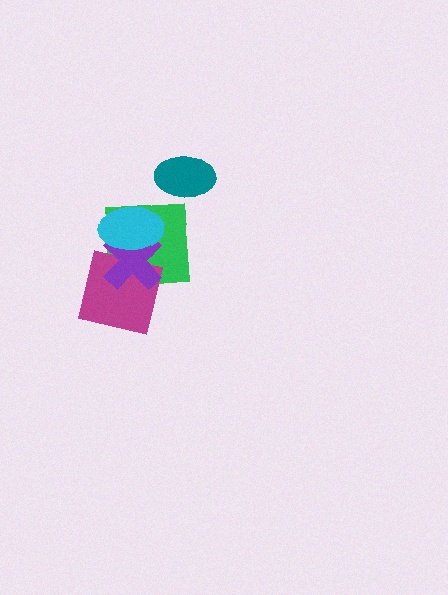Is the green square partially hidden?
Yes, it is partially covered by another shape.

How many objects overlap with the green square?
3 objects overlap with the green square.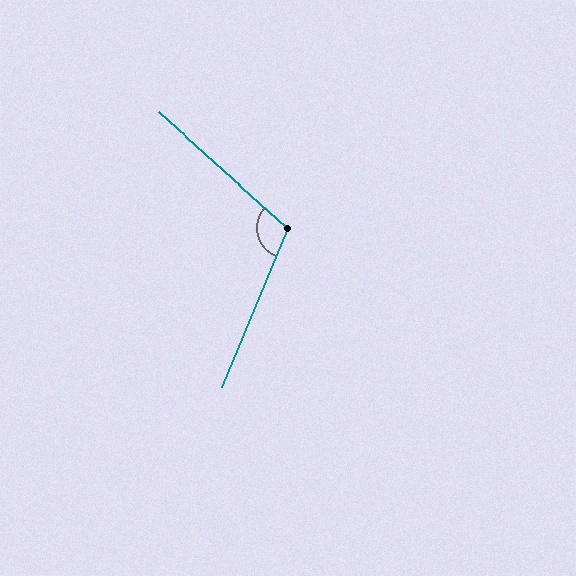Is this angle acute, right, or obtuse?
It is obtuse.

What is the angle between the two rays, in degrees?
Approximately 109 degrees.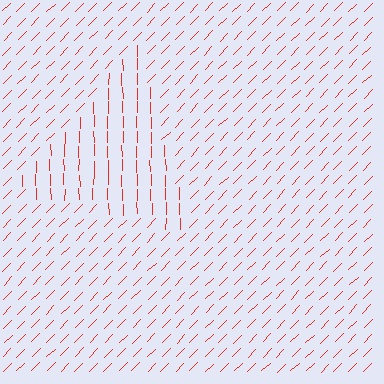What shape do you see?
I see a triangle.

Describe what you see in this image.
The image is filled with small red line segments. A triangle region in the image has lines oriented differently from the surrounding lines, creating a visible texture boundary.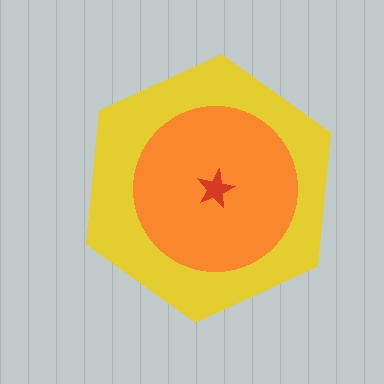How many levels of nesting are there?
3.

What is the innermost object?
The red star.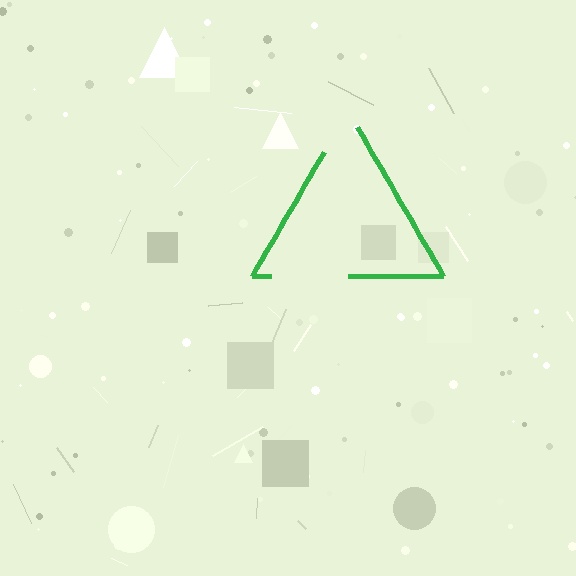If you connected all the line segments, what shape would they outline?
They would outline a triangle.